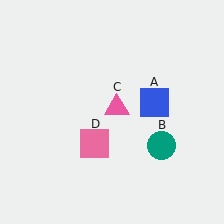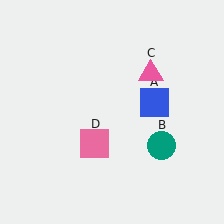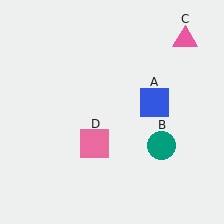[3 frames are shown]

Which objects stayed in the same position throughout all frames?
Blue square (object A) and teal circle (object B) and pink square (object D) remained stationary.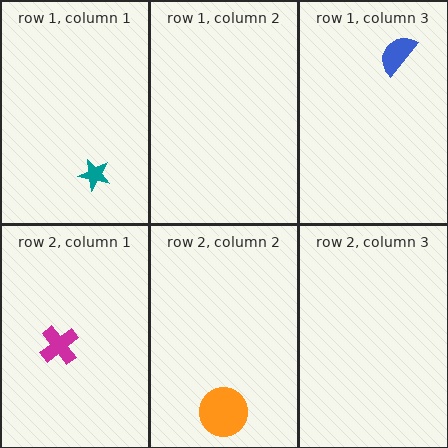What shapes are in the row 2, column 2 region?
The orange circle.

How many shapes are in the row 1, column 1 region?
1.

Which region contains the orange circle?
The row 2, column 2 region.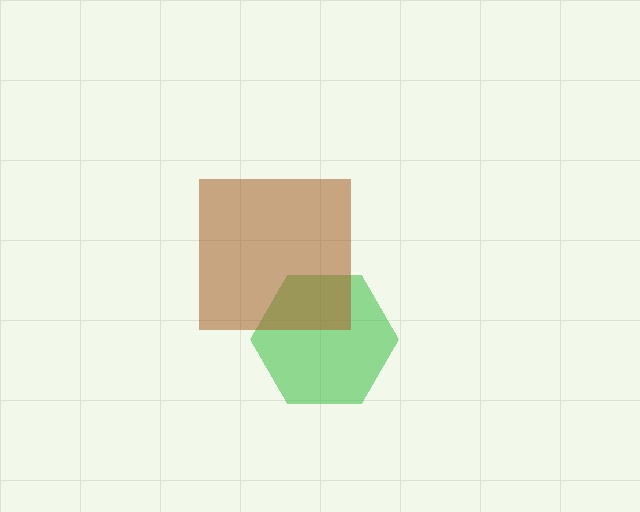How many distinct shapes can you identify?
There are 2 distinct shapes: a green hexagon, a brown square.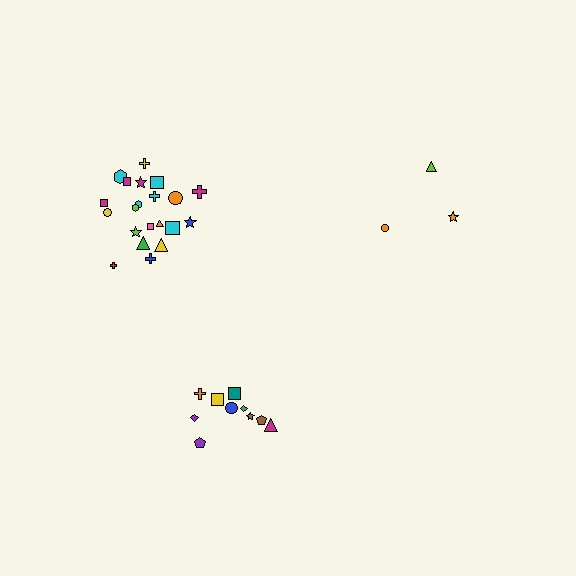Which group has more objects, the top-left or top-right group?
The top-left group.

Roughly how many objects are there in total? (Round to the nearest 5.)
Roughly 35 objects in total.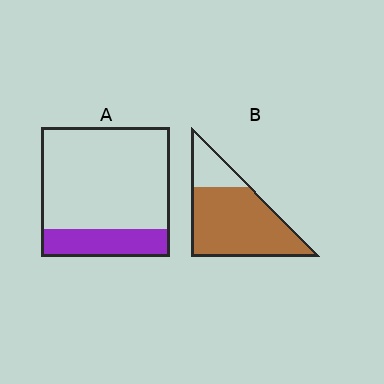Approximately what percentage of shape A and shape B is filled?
A is approximately 20% and B is approximately 80%.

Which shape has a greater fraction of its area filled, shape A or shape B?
Shape B.